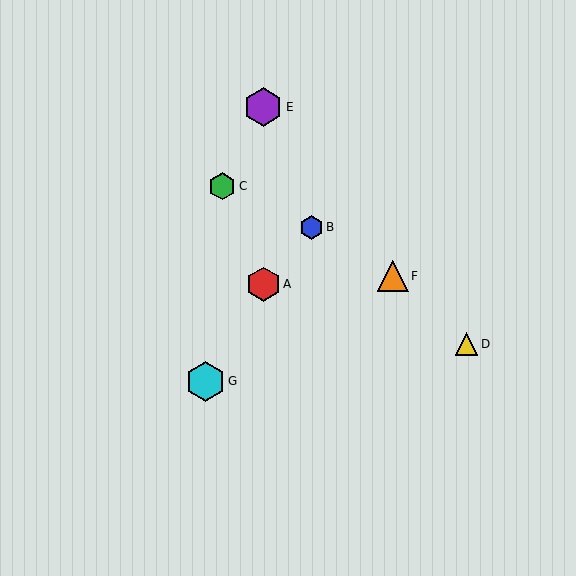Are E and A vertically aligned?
Yes, both are at x≈263.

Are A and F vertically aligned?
No, A is at x≈263 and F is at x≈393.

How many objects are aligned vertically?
2 objects (A, E) are aligned vertically.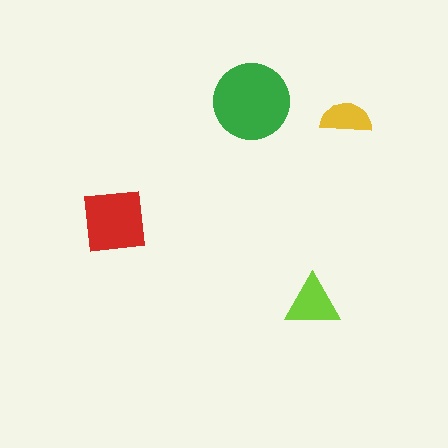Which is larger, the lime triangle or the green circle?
The green circle.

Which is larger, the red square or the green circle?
The green circle.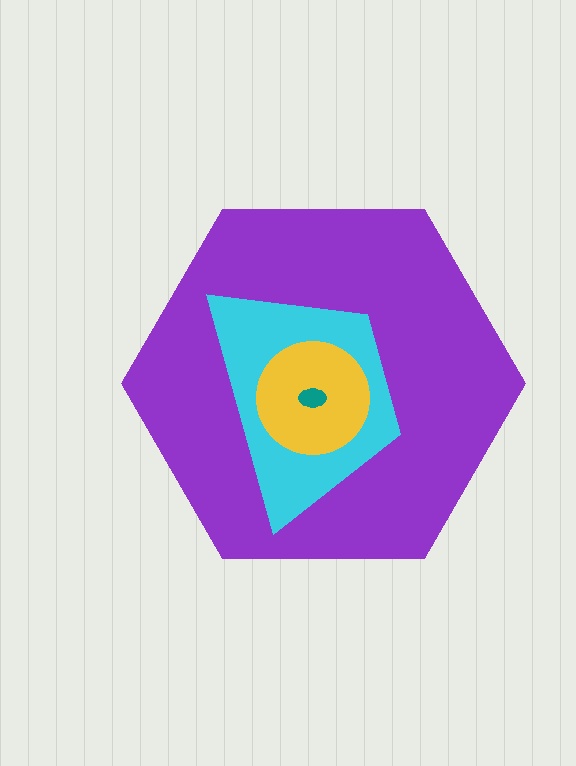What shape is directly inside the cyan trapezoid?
The yellow circle.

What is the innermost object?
The teal ellipse.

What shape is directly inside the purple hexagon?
The cyan trapezoid.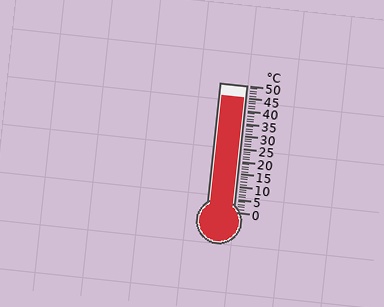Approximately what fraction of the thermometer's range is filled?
The thermometer is filled to approximately 90% of its range.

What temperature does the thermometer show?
The thermometer shows approximately 45°C.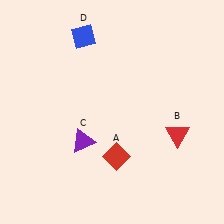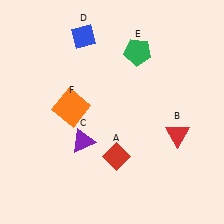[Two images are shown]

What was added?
A green pentagon (E), an orange square (F) were added in Image 2.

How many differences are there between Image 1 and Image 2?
There are 2 differences between the two images.